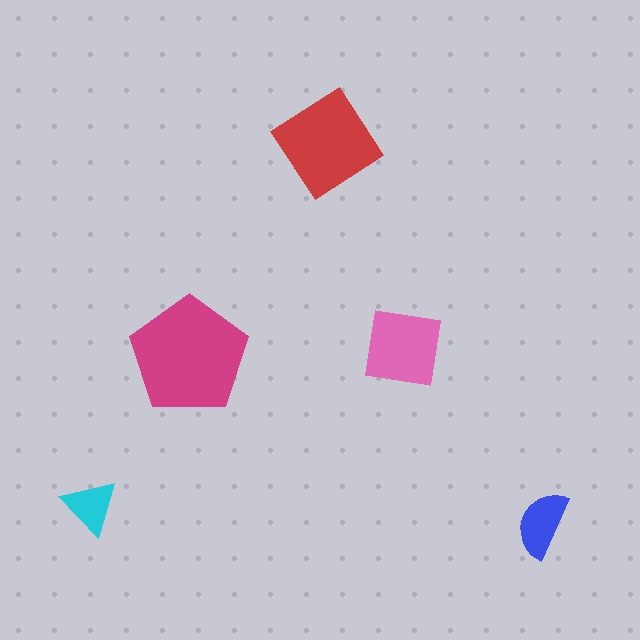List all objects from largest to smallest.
The magenta pentagon, the red diamond, the pink square, the blue semicircle, the cyan triangle.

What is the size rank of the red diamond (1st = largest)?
2nd.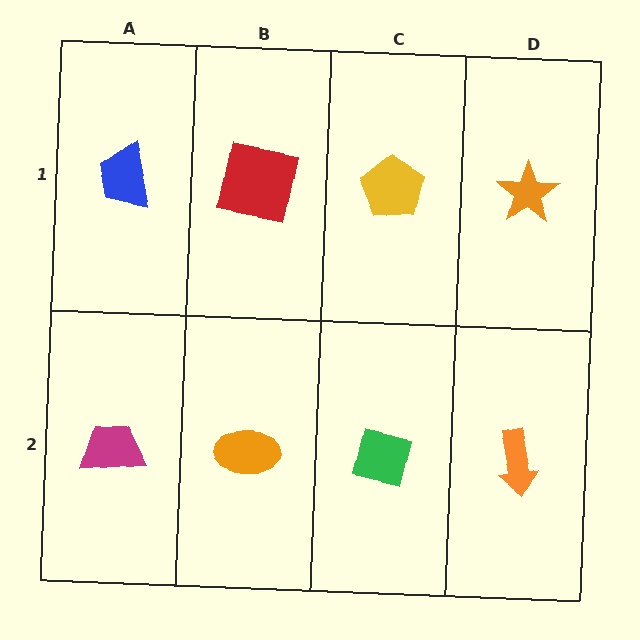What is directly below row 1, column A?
A magenta trapezoid.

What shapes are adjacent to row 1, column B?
An orange ellipse (row 2, column B), a blue trapezoid (row 1, column A), a yellow pentagon (row 1, column C).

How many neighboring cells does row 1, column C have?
3.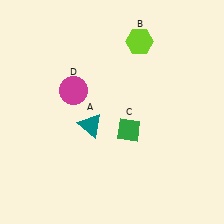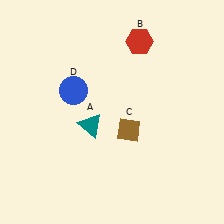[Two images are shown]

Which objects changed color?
B changed from lime to red. C changed from green to brown. D changed from magenta to blue.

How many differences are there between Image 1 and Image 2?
There are 3 differences between the two images.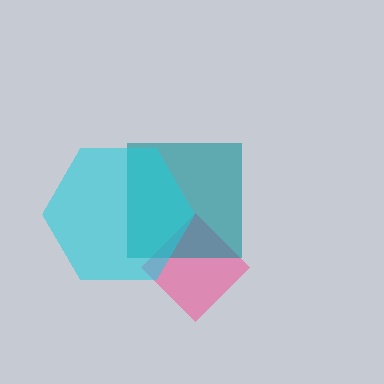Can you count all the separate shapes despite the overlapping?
Yes, there are 3 separate shapes.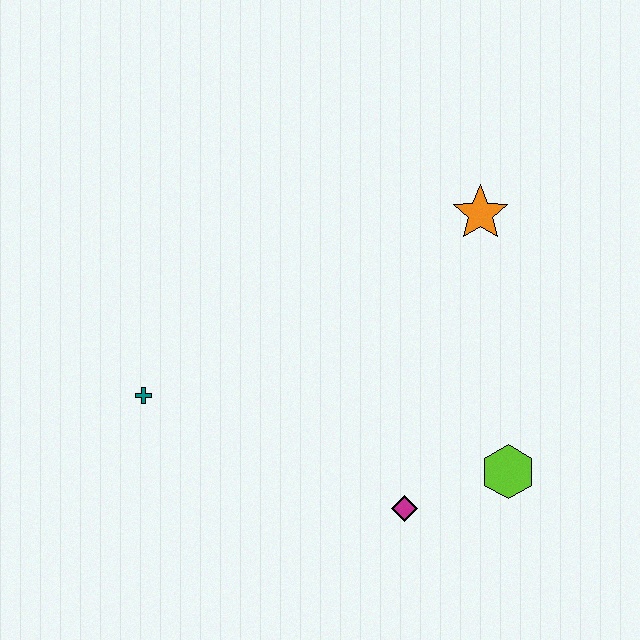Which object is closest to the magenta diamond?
The lime hexagon is closest to the magenta diamond.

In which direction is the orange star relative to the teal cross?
The orange star is to the right of the teal cross.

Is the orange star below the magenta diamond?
No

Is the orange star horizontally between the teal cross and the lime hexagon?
Yes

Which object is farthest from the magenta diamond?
The orange star is farthest from the magenta diamond.